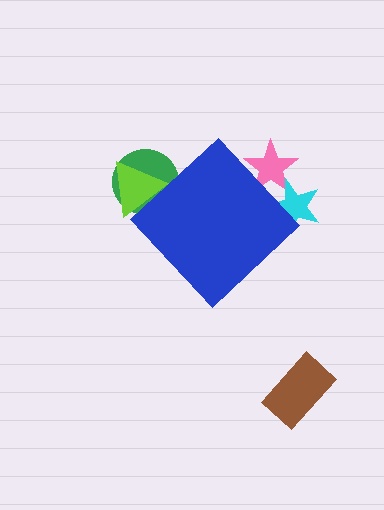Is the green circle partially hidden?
Yes, the green circle is partially hidden behind the blue diamond.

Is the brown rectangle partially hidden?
No, the brown rectangle is fully visible.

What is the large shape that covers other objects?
A blue diamond.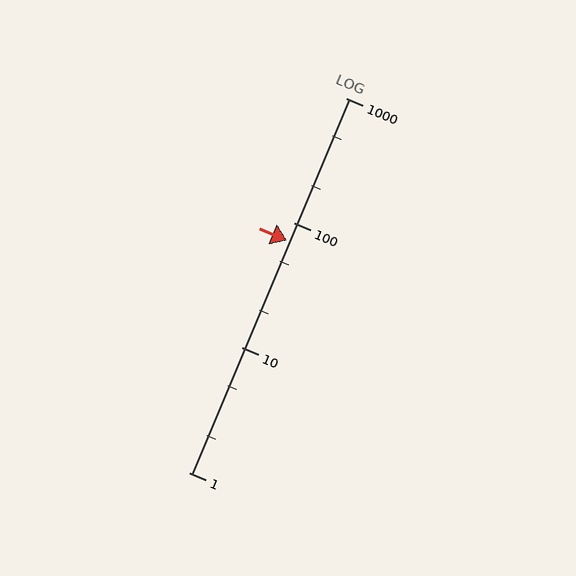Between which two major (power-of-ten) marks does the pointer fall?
The pointer is between 10 and 100.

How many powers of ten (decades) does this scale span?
The scale spans 3 decades, from 1 to 1000.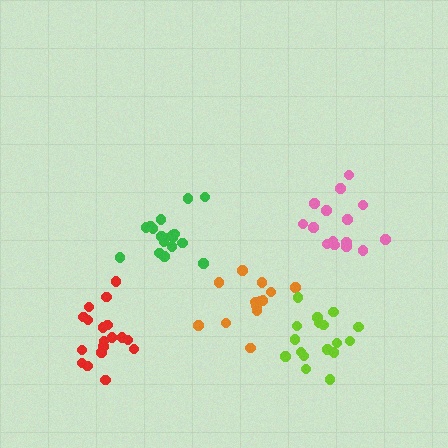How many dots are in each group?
Group 1: 18 dots, Group 2: 13 dots, Group 3: 18 dots, Group 4: 15 dots, Group 5: 17 dots (81 total).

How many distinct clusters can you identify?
There are 5 distinct clusters.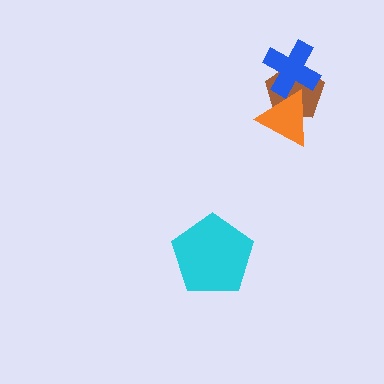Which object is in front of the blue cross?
The orange triangle is in front of the blue cross.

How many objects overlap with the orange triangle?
2 objects overlap with the orange triangle.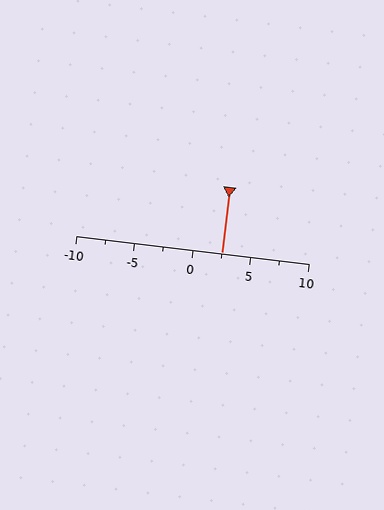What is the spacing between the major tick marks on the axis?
The major ticks are spaced 5 apart.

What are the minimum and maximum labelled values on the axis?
The axis runs from -10 to 10.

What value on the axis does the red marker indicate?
The marker indicates approximately 2.5.